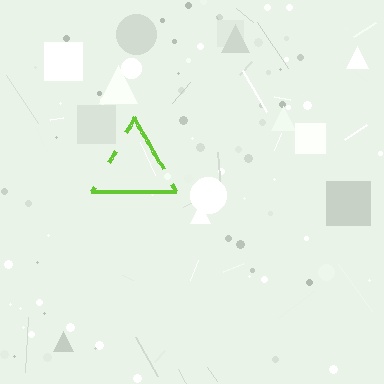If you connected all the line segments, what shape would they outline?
They would outline a triangle.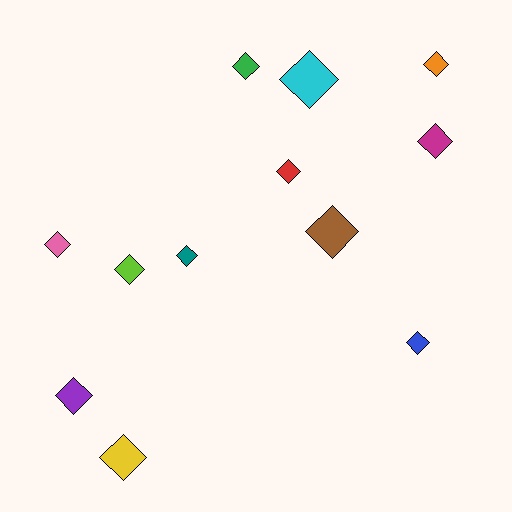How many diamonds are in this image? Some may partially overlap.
There are 12 diamonds.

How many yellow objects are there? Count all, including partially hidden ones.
There is 1 yellow object.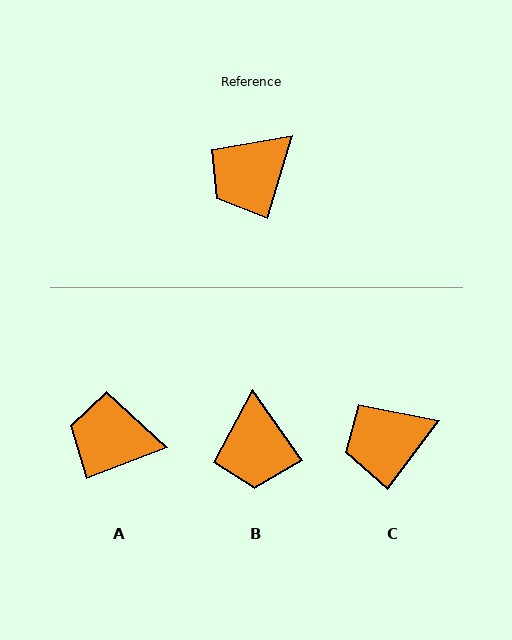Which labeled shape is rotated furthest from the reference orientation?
A, about 52 degrees away.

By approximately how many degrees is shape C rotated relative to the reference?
Approximately 21 degrees clockwise.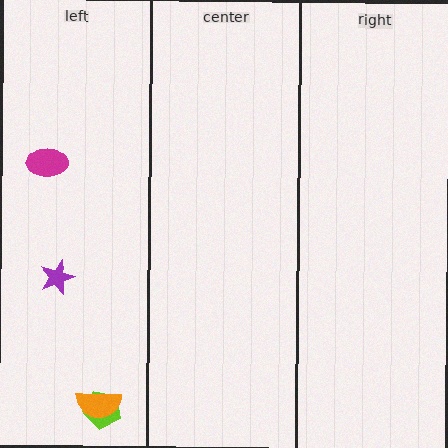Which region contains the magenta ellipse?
The left region.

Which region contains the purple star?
The left region.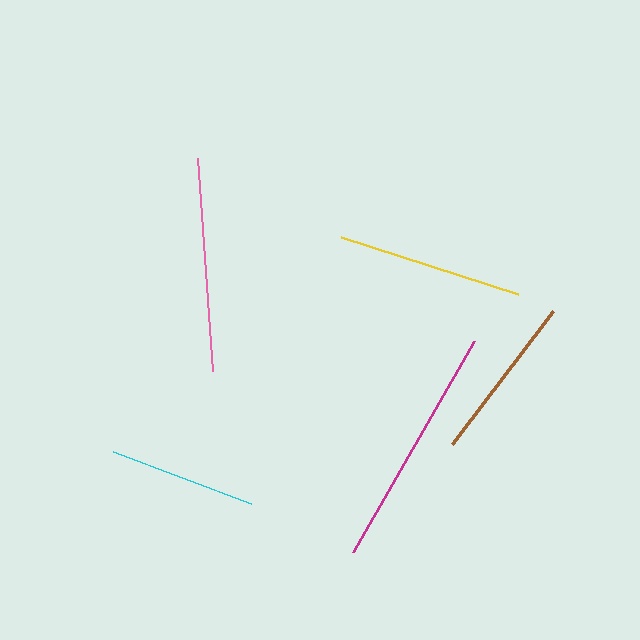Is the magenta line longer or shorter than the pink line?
The magenta line is longer than the pink line.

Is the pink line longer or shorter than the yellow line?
The pink line is longer than the yellow line.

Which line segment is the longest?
The magenta line is the longest at approximately 243 pixels.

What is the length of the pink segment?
The pink segment is approximately 213 pixels long.